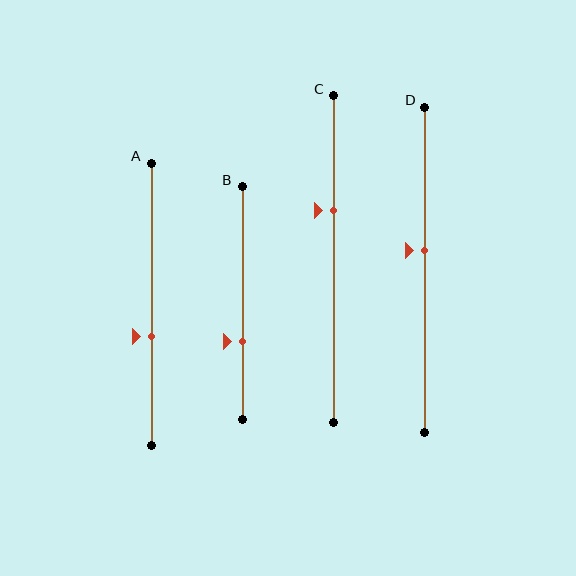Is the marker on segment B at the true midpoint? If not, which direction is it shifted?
No, the marker on segment B is shifted downward by about 17% of the segment length.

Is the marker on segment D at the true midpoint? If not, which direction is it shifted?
No, the marker on segment D is shifted upward by about 6% of the segment length.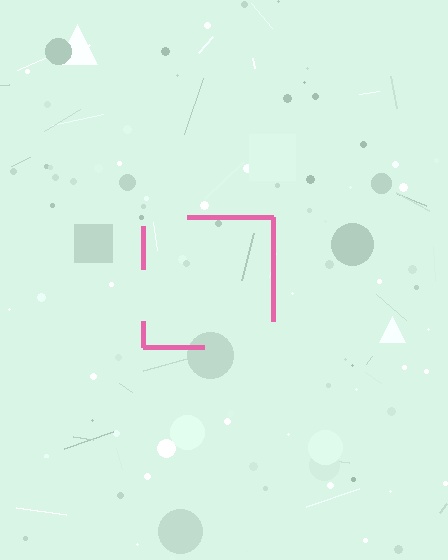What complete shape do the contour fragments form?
The contour fragments form a square.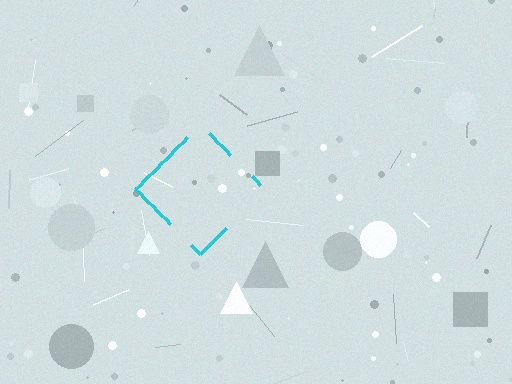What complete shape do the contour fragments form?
The contour fragments form a diamond.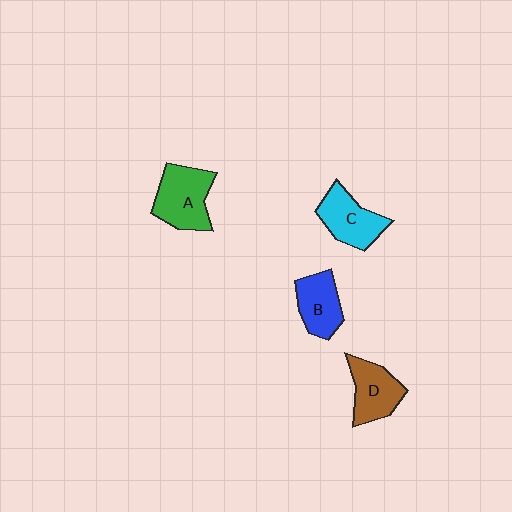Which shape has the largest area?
Shape A (green).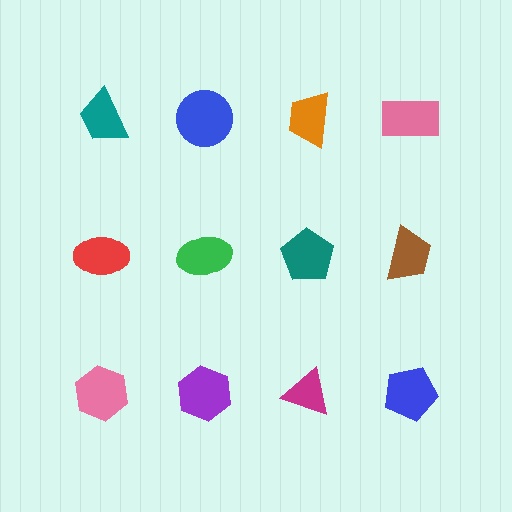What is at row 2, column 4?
A brown trapezoid.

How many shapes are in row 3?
4 shapes.